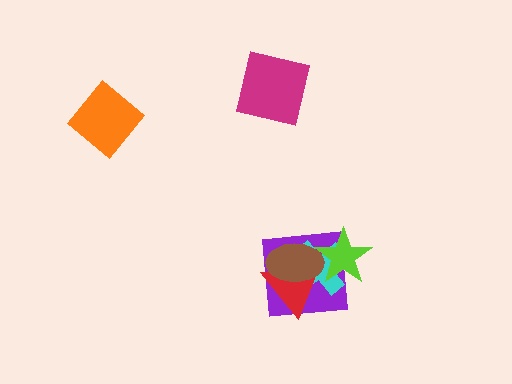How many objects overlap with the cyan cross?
4 objects overlap with the cyan cross.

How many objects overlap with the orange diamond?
0 objects overlap with the orange diamond.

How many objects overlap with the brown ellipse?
4 objects overlap with the brown ellipse.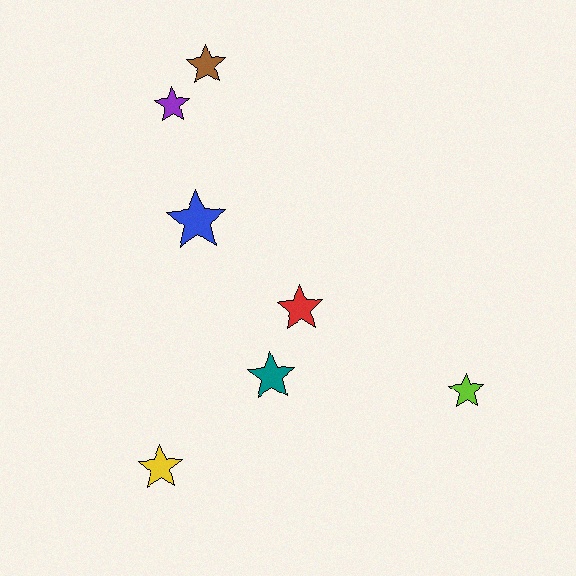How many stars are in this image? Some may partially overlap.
There are 7 stars.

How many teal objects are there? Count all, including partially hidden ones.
There is 1 teal object.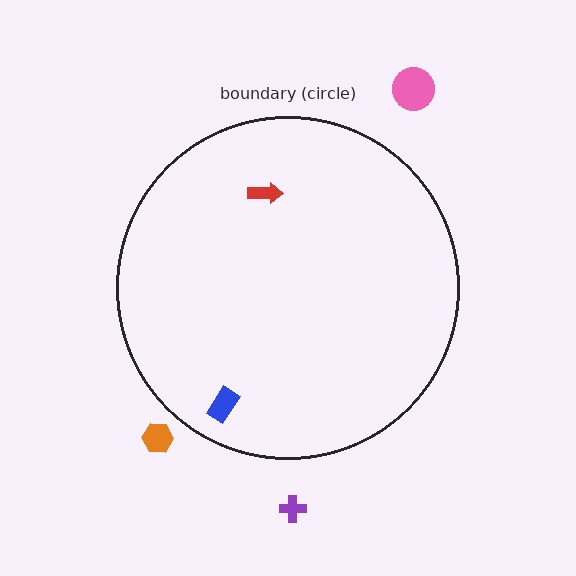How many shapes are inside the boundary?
2 inside, 3 outside.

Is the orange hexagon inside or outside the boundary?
Outside.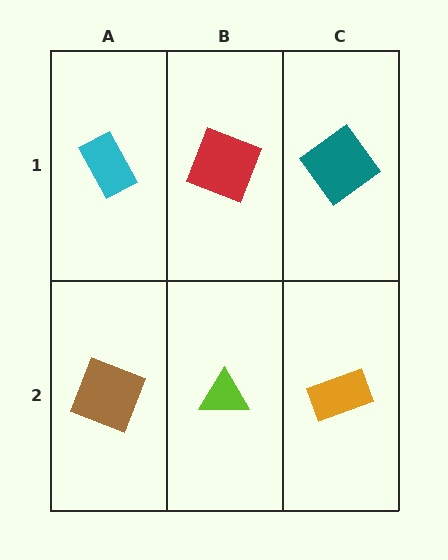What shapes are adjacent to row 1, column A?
A brown square (row 2, column A), a red square (row 1, column B).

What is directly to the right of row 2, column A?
A lime triangle.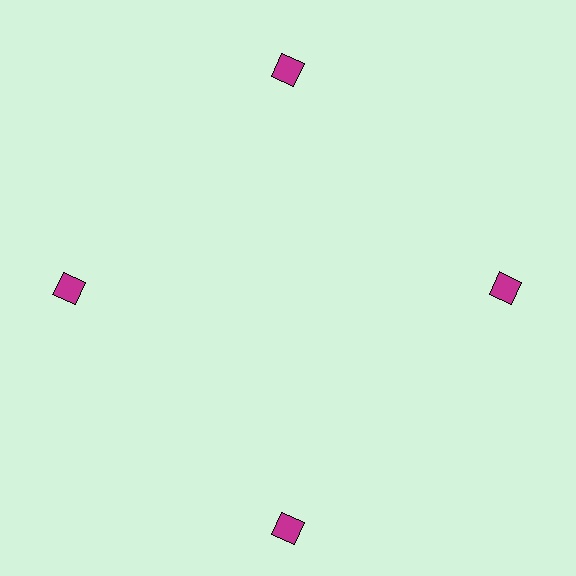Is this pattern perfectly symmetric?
No. The 4 magenta diamonds are arranged in a ring, but one element near the 6 o'clock position is pushed outward from the center, breaking the 4-fold rotational symmetry.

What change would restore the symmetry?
The symmetry would be restored by moving it inward, back onto the ring so that all 4 diamonds sit at equal angles and equal distance from the center.